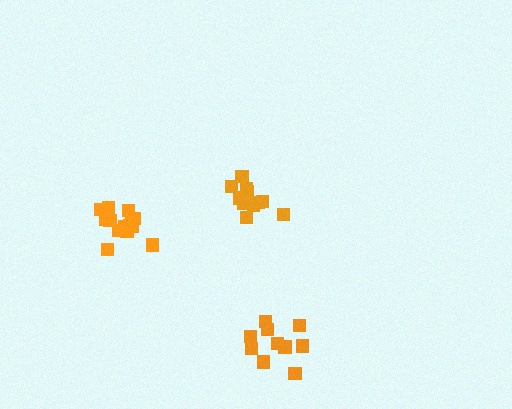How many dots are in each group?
Group 1: 11 dots, Group 2: 14 dots, Group 3: 10 dots (35 total).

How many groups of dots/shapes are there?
There are 3 groups.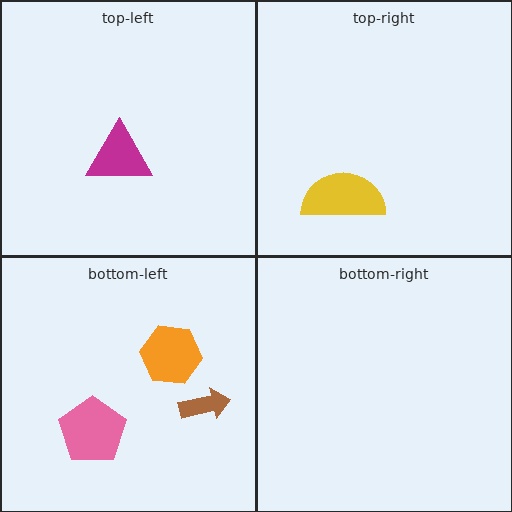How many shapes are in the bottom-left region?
3.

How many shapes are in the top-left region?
1.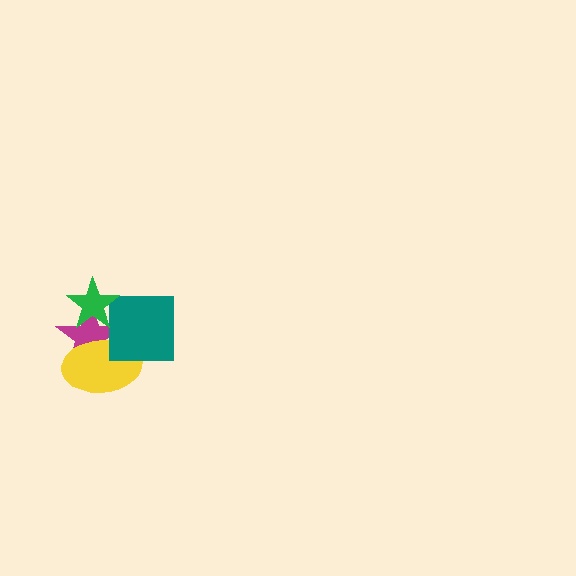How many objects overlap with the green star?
1 object overlaps with the green star.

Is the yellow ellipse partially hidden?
Yes, it is partially covered by another shape.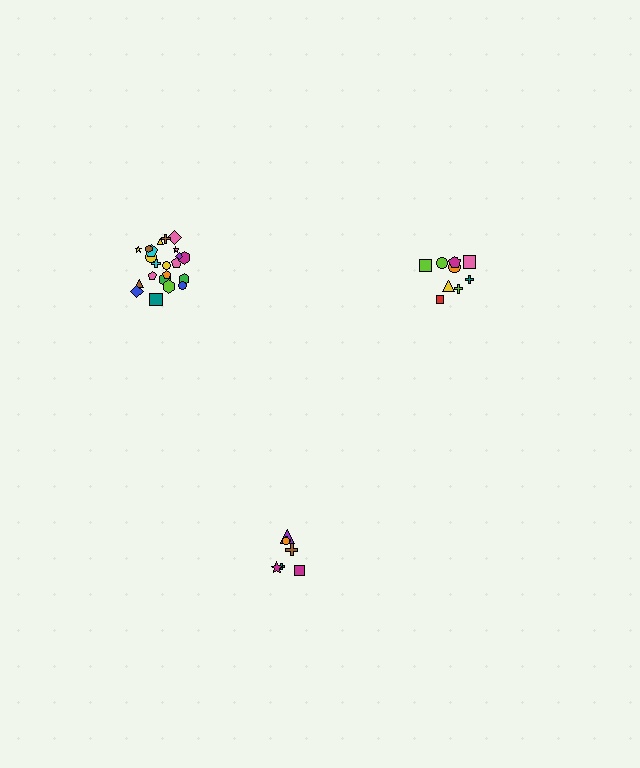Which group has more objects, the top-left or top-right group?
The top-left group.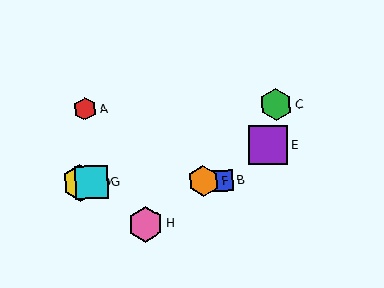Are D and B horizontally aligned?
Yes, both are at y≈182.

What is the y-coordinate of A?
Object A is at y≈109.